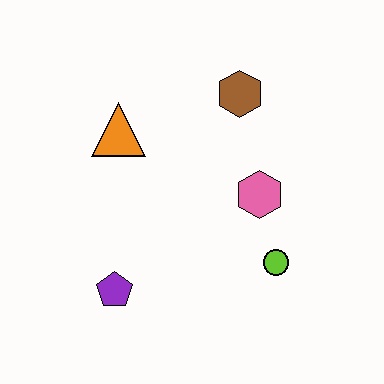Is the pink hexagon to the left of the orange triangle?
No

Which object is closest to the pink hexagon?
The lime circle is closest to the pink hexagon.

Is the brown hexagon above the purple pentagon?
Yes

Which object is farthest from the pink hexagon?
The purple pentagon is farthest from the pink hexagon.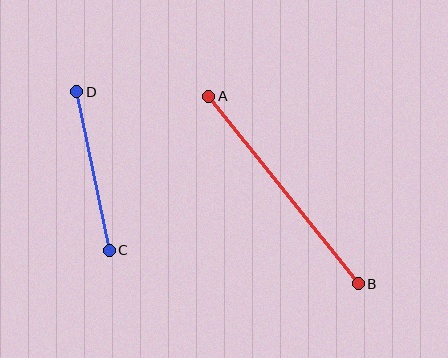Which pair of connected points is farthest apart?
Points A and B are farthest apart.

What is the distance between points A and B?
The distance is approximately 240 pixels.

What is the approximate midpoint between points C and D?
The midpoint is at approximately (93, 171) pixels.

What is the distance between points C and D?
The distance is approximately 162 pixels.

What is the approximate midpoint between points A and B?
The midpoint is at approximately (283, 190) pixels.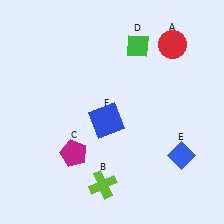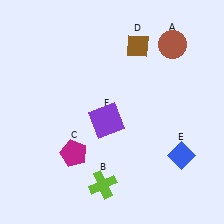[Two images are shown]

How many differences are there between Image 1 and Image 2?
There are 3 differences between the two images.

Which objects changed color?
A changed from red to brown. D changed from green to brown. F changed from blue to purple.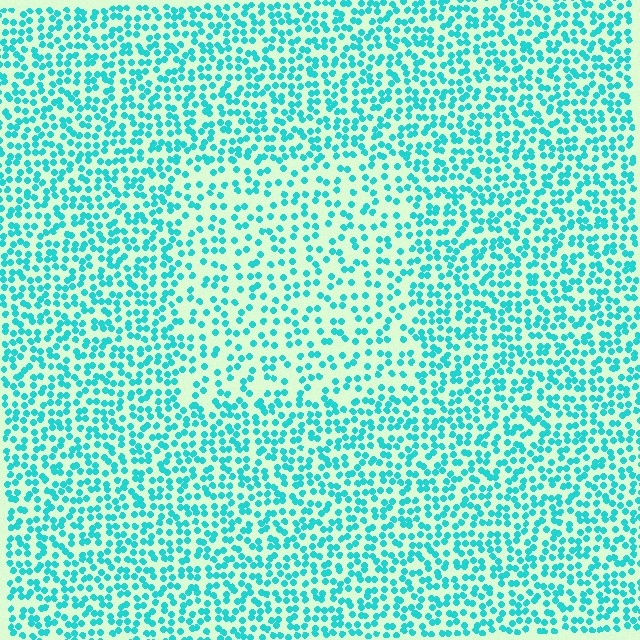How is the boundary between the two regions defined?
The boundary is defined by a change in element density (approximately 1.7x ratio). All elements are the same color, size, and shape.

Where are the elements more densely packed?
The elements are more densely packed outside the rectangle boundary.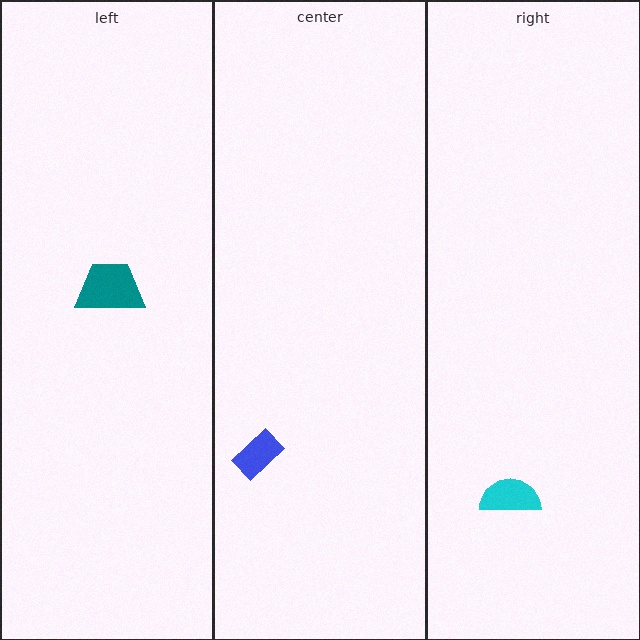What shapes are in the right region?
The cyan semicircle.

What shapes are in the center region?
The blue rectangle.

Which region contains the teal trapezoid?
The left region.